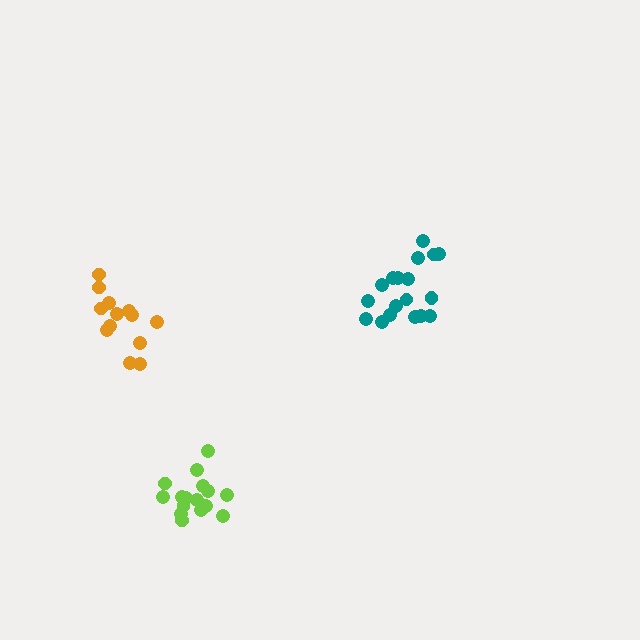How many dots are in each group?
Group 1: 13 dots, Group 2: 18 dots, Group 3: 16 dots (47 total).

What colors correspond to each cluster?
The clusters are colored: orange, teal, lime.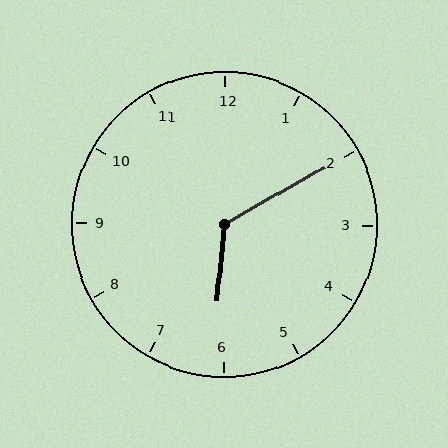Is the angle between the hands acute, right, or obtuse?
It is obtuse.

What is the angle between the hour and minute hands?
Approximately 125 degrees.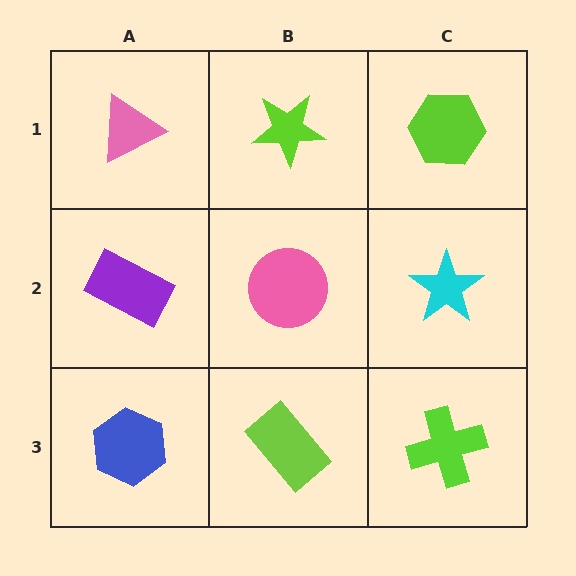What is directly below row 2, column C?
A lime cross.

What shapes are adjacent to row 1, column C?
A cyan star (row 2, column C), a lime star (row 1, column B).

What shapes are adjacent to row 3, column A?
A purple rectangle (row 2, column A), a lime rectangle (row 3, column B).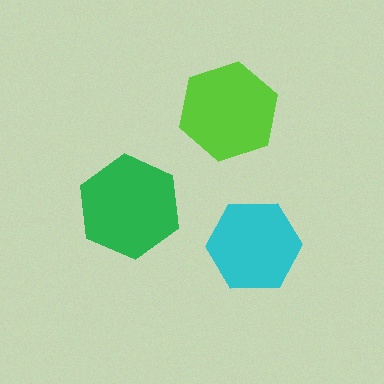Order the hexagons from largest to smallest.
the green one, the lime one, the cyan one.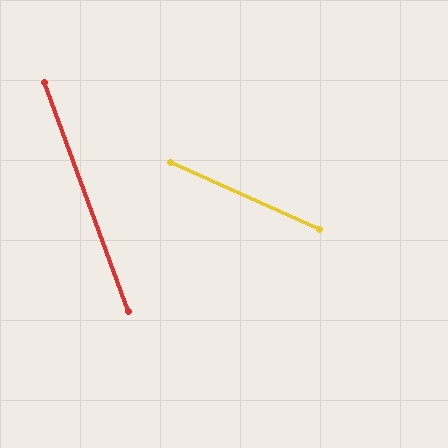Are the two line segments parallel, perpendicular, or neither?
Neither parallel nor perpendicular — they differ by about 46°.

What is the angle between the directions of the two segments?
Approximately 46 degrees.